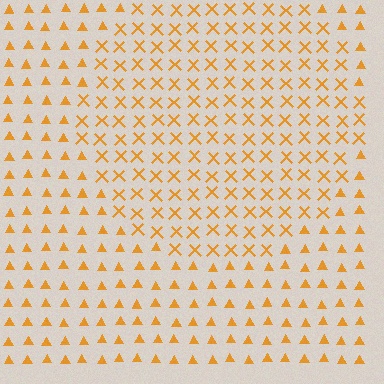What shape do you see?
I see a circle.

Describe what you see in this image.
The image is filled with small orange elements arranged in a uniform grid. A circle-shaped region contains X marks, while the surrounding area contains triangles. The boundary is defined purely by the change in element shape.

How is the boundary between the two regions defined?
The boundary is defined by a change in element shape: X marks inside vs. triangles outside. All elements share the same color and spacing.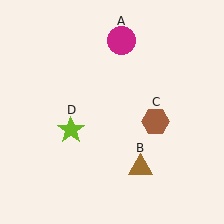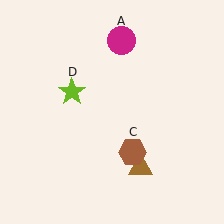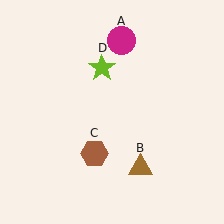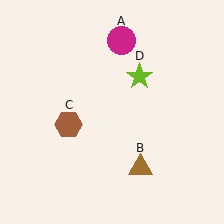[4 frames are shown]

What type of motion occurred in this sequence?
The brown hexagon (object C), lime star (object D) rotated clockwise around the center of the scene.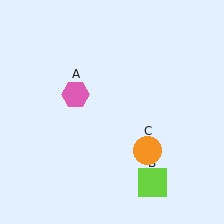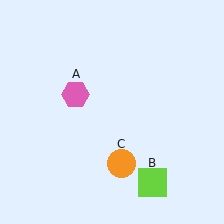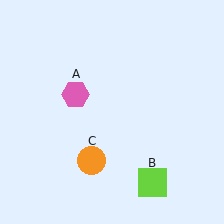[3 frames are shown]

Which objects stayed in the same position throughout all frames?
Pink hexagon (object A) and lime square (object B) remained stationary.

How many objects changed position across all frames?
1 object changed position: orange circle (object C).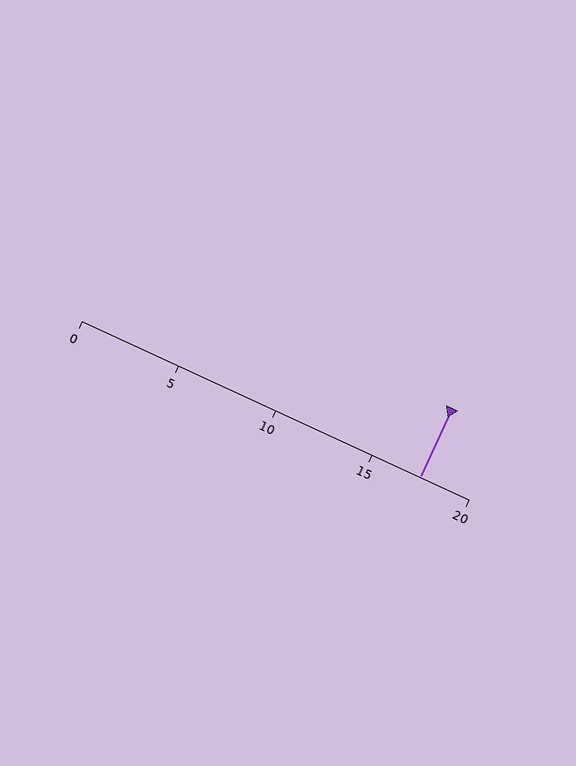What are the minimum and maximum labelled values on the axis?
The axis runs from 0 to 20.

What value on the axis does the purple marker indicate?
The marker indicates approximately 17.5.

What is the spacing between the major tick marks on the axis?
The major ticks are spaced 5 apart.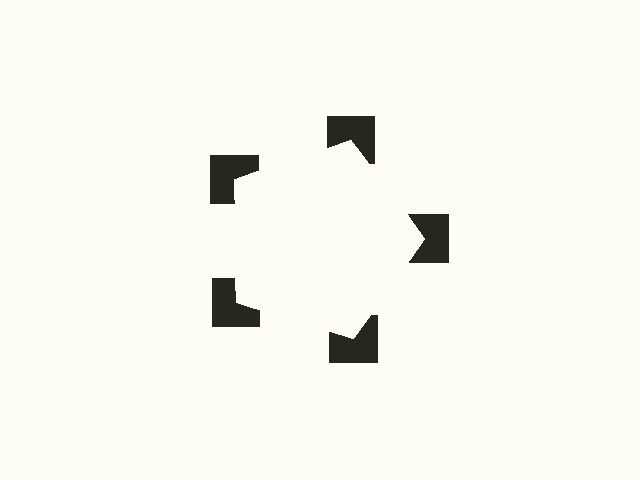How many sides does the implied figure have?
5 sides.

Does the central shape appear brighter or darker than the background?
It typically appears slightly brighter than the background, even though no actual brightness change is drawn.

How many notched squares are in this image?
There are 5 — one at each vertex of the illusory pentagon.